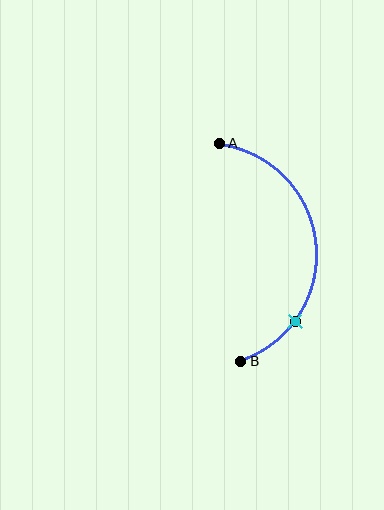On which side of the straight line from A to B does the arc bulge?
The arc bulges to the right of the straight line connecting A and B.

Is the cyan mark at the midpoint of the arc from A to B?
No. The cyan mark lies on the arc but is closer to endpoint B. The arc midpoint would be at the point on the curve equidistant along the arc from both A and B.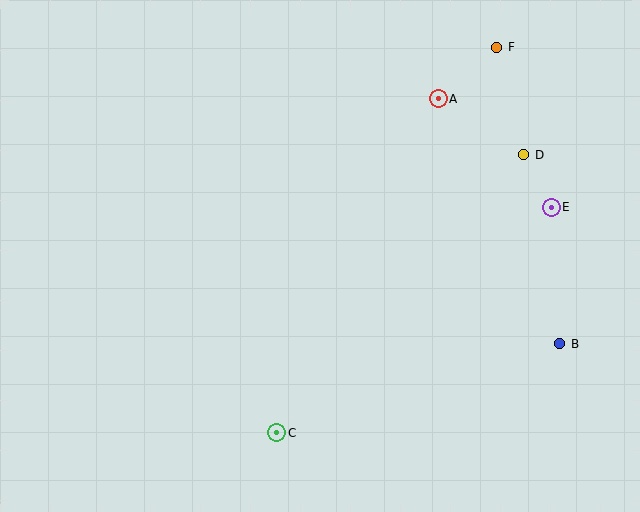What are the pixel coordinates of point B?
Point B is at (560, 344).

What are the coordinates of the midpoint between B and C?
The midpoint between B and C is at (418, 388).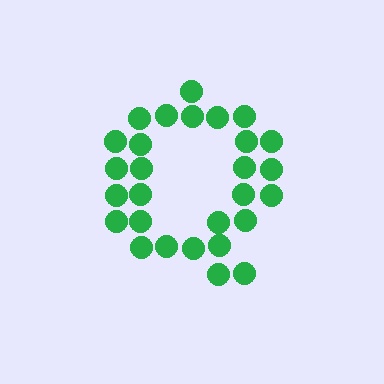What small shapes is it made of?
It is made of small circles.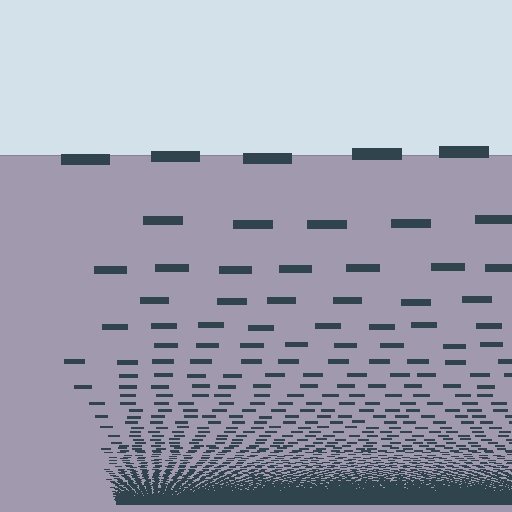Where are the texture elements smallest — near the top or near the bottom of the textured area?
Near the bottom.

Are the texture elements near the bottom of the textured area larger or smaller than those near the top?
Smaller. The gradient is inverted — elements near the bottom are smaller and denser.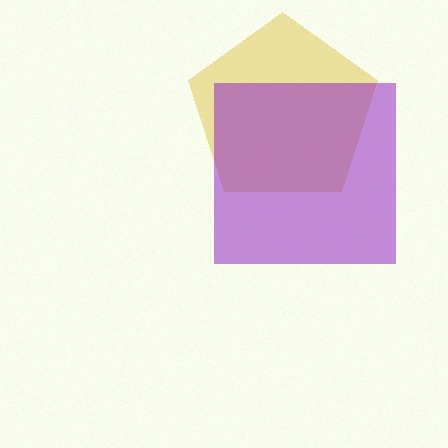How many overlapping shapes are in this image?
There are 2 overlapping shapes in the image.